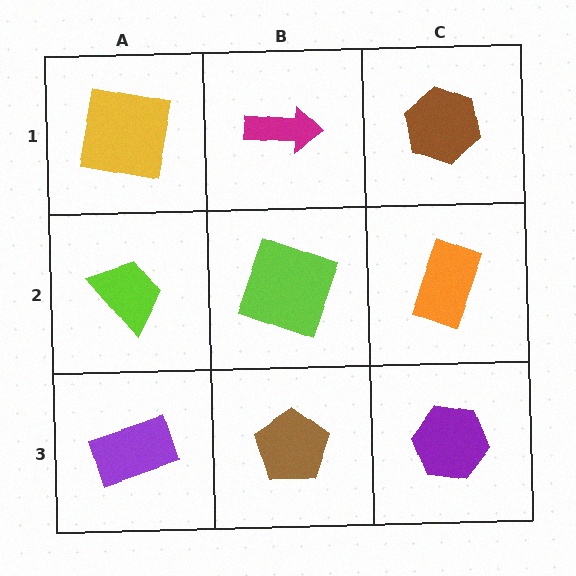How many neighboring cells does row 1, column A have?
2.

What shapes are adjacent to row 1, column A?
A lime trapezoid (row 2, column A), a magenta arrow (row 1, column B).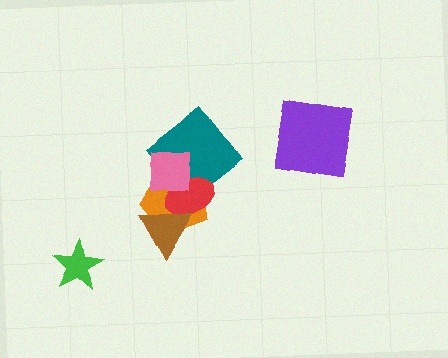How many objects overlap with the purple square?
0 objects overlap with the purple square.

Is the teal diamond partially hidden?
Yes, it is partially covered by another shape.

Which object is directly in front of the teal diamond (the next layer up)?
The red ellipse is directly in front of the teal diamond.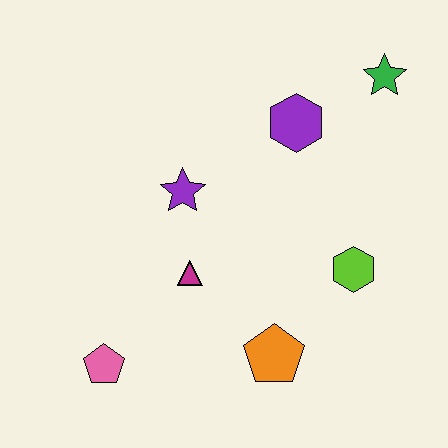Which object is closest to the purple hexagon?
The green star is closest to the purple hexagon.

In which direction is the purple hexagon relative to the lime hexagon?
The purple hexagon is above the lime hexagon.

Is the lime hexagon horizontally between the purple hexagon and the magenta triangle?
No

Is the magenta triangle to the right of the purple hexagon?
No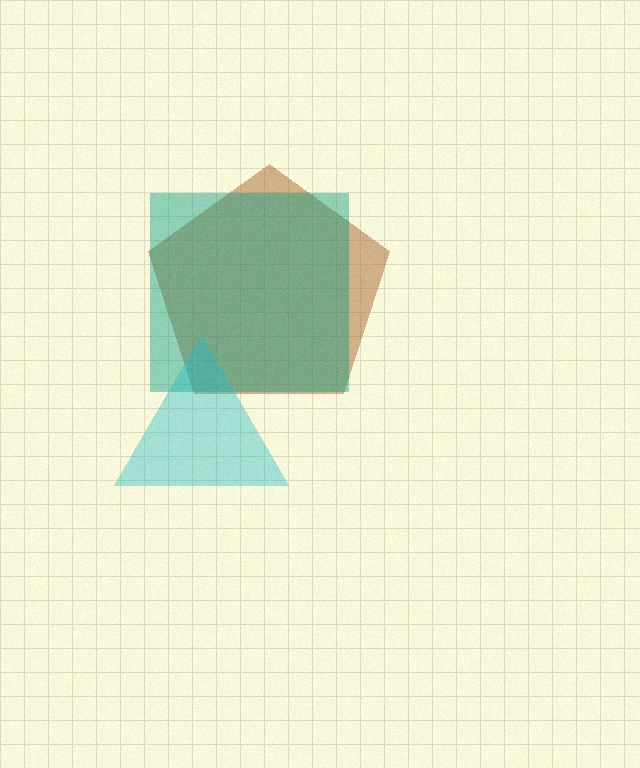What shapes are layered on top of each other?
The layered shapes are: a brown pentagon, a teal square, a cyan triangle.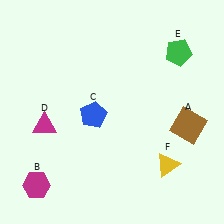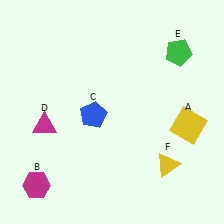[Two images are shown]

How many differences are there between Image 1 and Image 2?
There is 1 difference between the two images.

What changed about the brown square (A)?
In Image 1, A is brown. In Image 2, it changed to yellow.